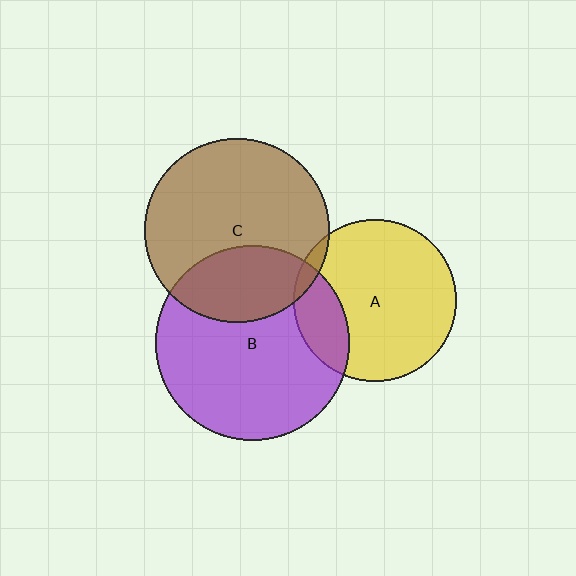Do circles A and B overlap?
Yes.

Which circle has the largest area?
Circle B (purple).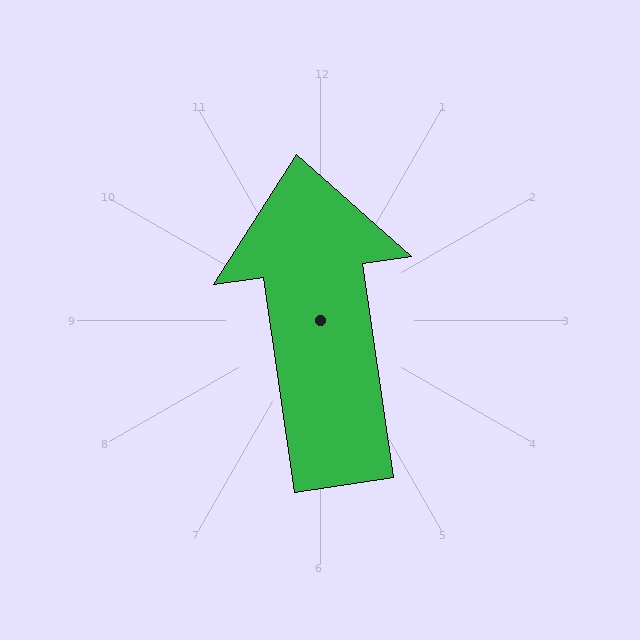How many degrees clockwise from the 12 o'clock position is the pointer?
Approximately 352 degrees.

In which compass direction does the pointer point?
North.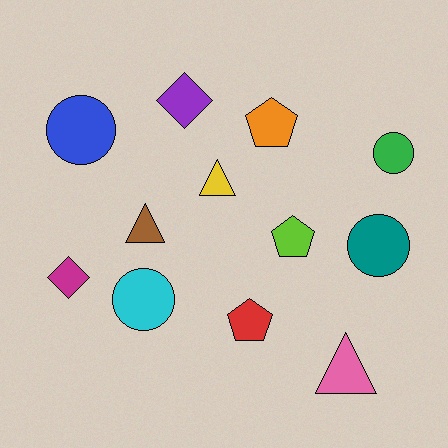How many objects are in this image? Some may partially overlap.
There are 12 objects.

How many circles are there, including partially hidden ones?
There are 4 circles.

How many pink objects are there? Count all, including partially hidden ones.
There is 1 pink object.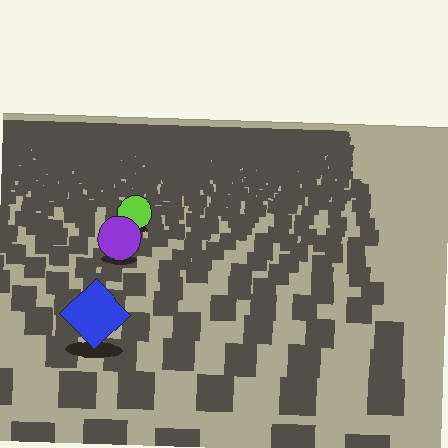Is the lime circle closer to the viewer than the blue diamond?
No. The blue diamond is closer — you can tell from the texture gradient: the ground texture is coarser near it.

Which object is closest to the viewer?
The blue diamond is closest. The texture marks near it are larger and more spread out.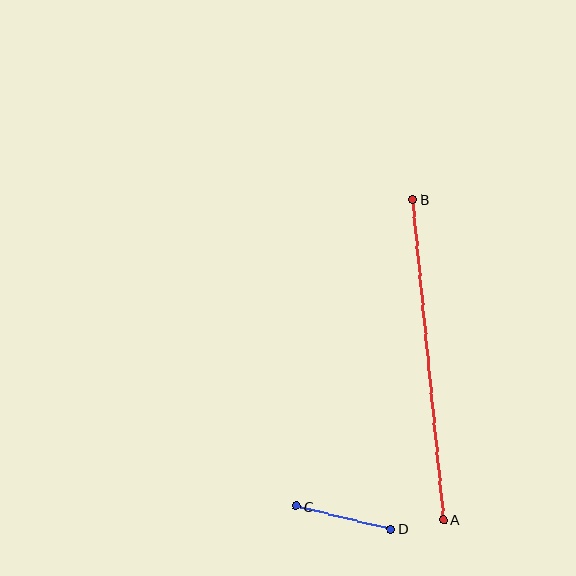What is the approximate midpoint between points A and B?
The midpoint is at approximately (428, 360) pixels.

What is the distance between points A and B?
The distance is approximately 322 pixels.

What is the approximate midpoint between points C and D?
The midpoint is at approximately (343, 518) pixels.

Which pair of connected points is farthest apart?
Points A and B are farthest apart.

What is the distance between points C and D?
The distance is approximately 97 pixels.